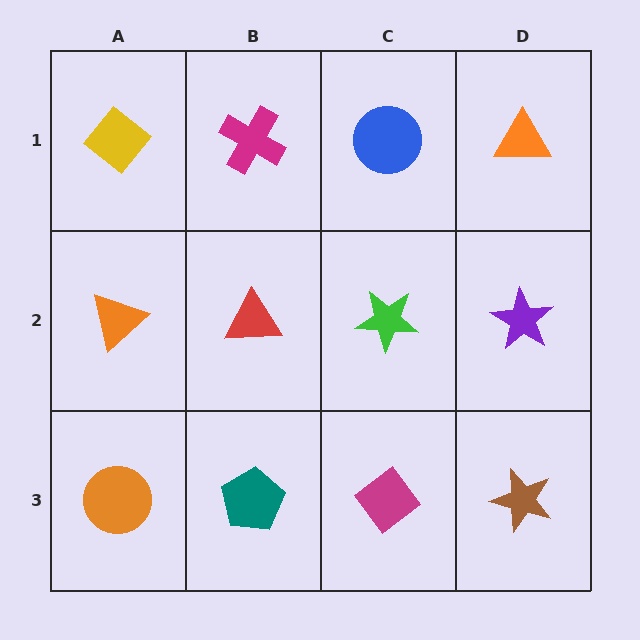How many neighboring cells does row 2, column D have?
3.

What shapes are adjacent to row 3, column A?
An orange triangle (row 2, column A), a teal pentagon (row 3, column B).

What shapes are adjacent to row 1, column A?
An orange triangle (row 2, column A), a magenta cross (row 1, column B).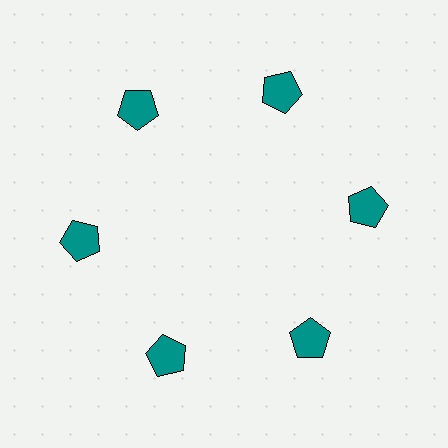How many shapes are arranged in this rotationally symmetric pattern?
There are 6 shapes, arranged in 6 groups of 1.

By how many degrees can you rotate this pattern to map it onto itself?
The pattern maps onto itself every 60 degrees of rotation.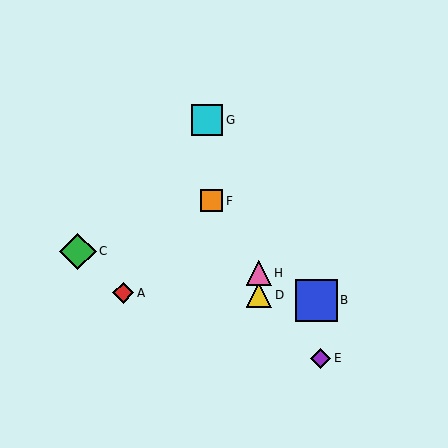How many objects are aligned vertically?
2 objects (D, H) are aligned vertically.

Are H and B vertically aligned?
No, H is at x≈259 and B is at x≈316.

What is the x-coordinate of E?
Object E is at x≈320.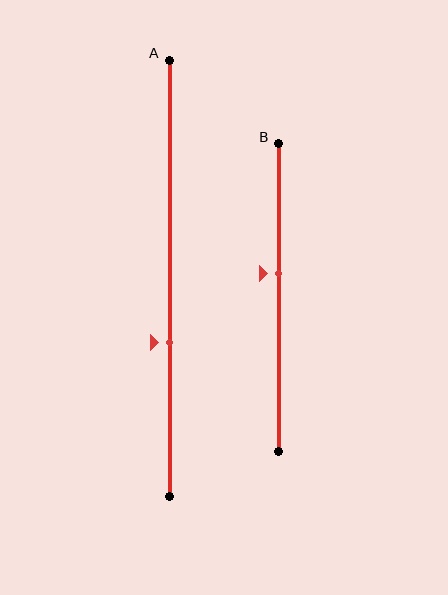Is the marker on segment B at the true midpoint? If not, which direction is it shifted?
No, the marker on segment B is shifted upward by about 8% of the segment length.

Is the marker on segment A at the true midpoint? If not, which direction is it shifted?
No, the marker on segment A is shifted downward by about 15% of the segment length.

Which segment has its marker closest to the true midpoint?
Segment B has its marker closest to the true midpoint.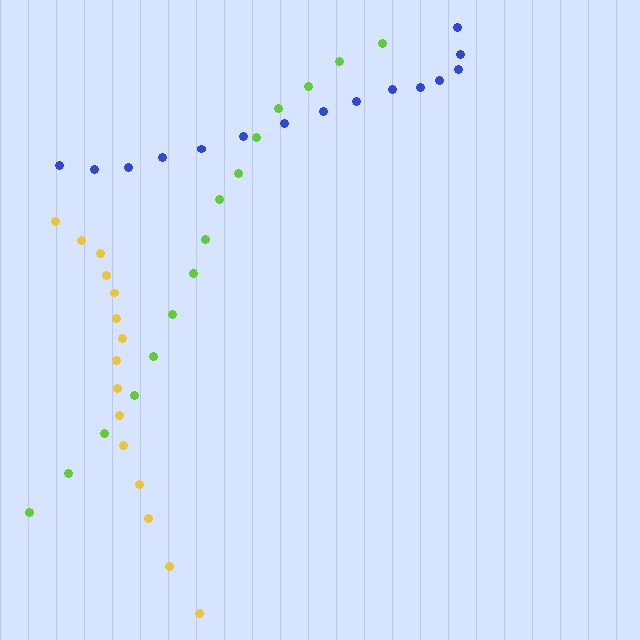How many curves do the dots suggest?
There are 3 distinct paths.